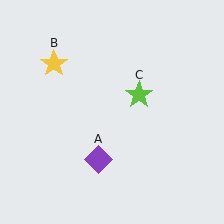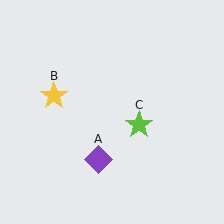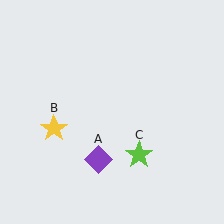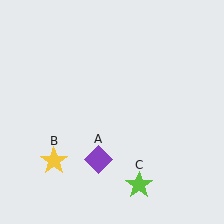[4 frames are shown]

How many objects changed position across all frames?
2 objects changed position: yellow star (object B), lime star (object C).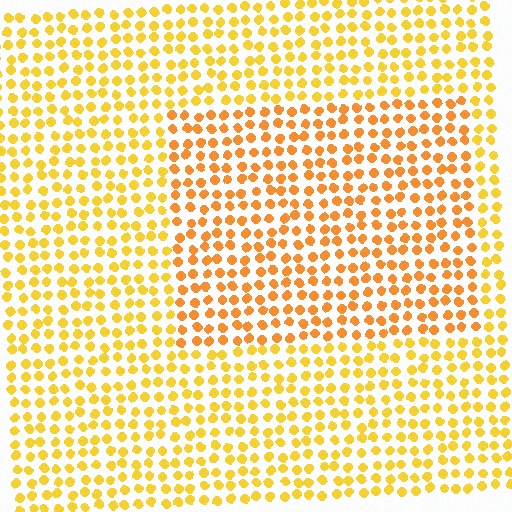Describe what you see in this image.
The image is filled with small yellow elements in a uniform arrangement. A rectangle-shaped region is visible where the elements are tinted to a slightly different hue, forming a subtle color boundary.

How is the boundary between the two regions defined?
The boundary is defined purely by a slight shift in hue (about 21 degrees). Spacing, size, and orientation are identical on both sides.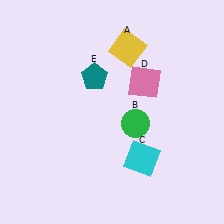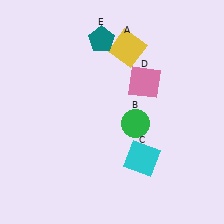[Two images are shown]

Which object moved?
The teal pentagon (E) moved up.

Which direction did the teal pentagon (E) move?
The teal pentagon (E) moved up.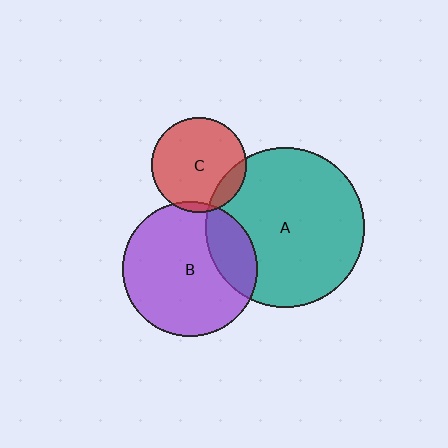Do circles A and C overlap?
Yes.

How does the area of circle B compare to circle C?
Approximately 2.0 times.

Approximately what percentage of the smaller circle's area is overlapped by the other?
Approximately 15%.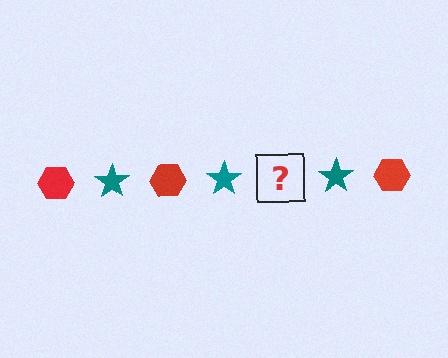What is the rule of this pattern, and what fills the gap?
The rule is that the pattern alternates between red hexagon and teal star. The gap should be filled with a red hexagon.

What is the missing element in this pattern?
The missing element is a red hexagon.